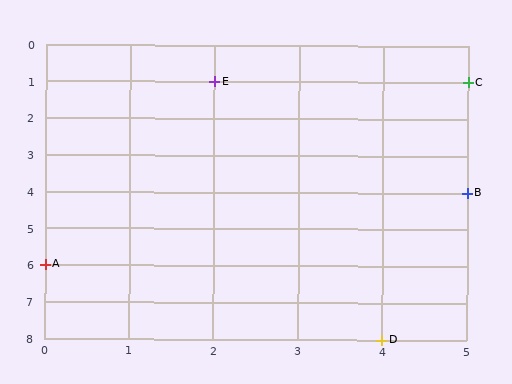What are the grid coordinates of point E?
Point E is at grid coordinates (2, 1).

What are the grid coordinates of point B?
Point B is at grid coordinates (5, 4).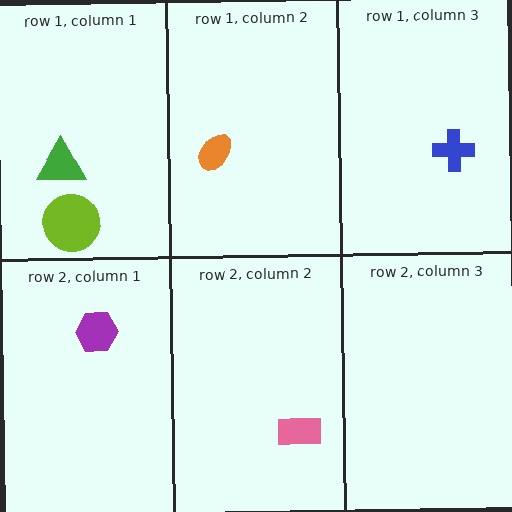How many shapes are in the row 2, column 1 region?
1.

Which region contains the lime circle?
The row 1, column 1 region.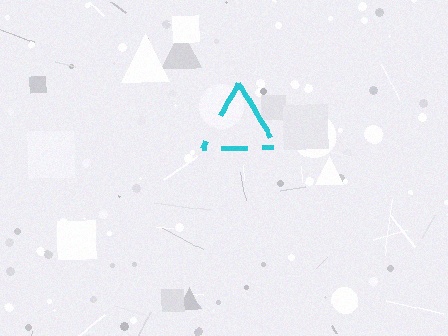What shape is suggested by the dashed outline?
The dashed outline suggests a triangle.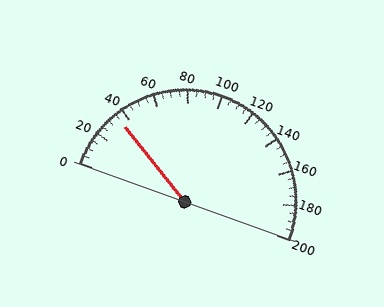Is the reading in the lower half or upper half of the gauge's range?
The reading is in the lower half of the range (0 to 200).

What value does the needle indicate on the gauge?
The needle indicates approximately 35.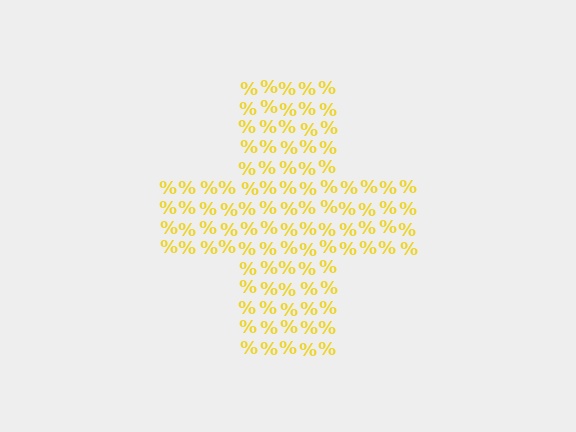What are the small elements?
The small elements are percent signs.